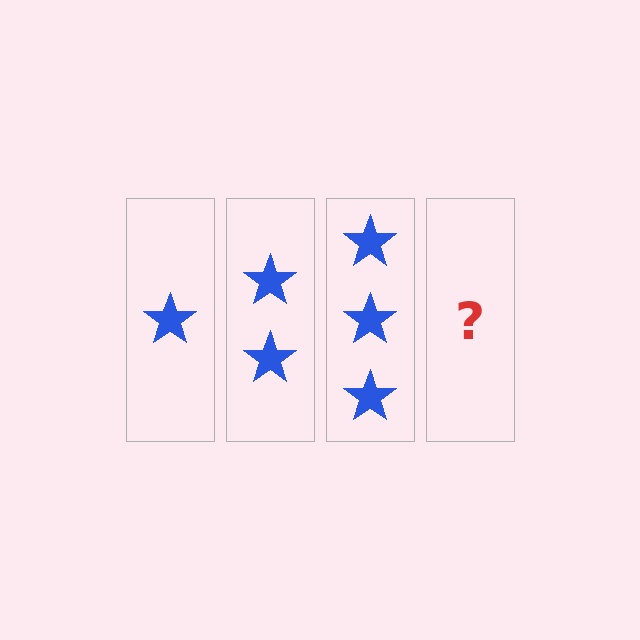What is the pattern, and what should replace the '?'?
The pattern is that each step adds one more star. The '?' should be 4 stars.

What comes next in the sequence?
The next element should be 4 stars.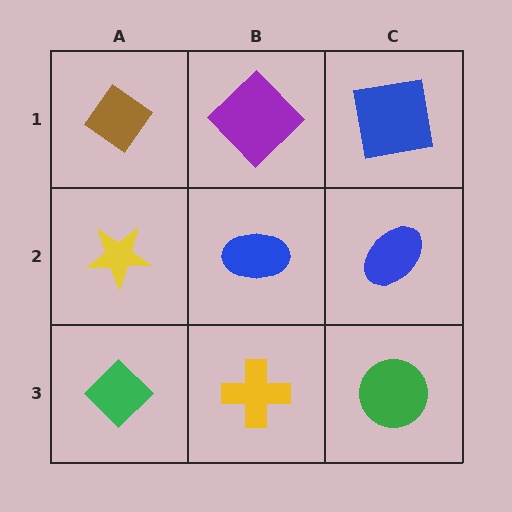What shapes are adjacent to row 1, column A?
A yellow star (row 2, column A), a purple diamond (row 1, column B).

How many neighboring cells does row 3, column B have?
3.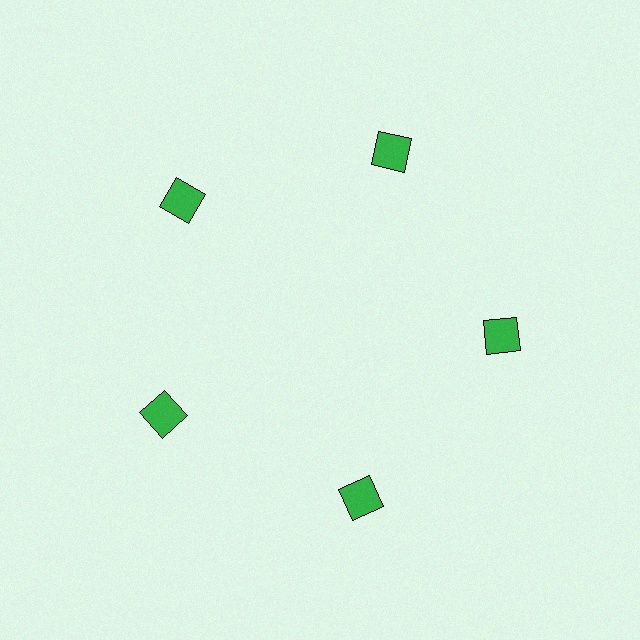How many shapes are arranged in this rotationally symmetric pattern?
There are 5 shapes, arranged in 5 groups of 1.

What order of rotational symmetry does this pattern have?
This pattern has 5-fold rotational symmetry.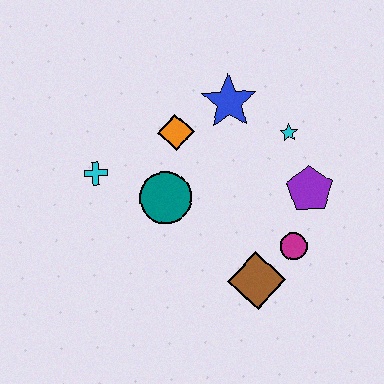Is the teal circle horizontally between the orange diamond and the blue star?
No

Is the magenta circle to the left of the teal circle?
No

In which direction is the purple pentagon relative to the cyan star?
The purple pentagon is below the cyan star.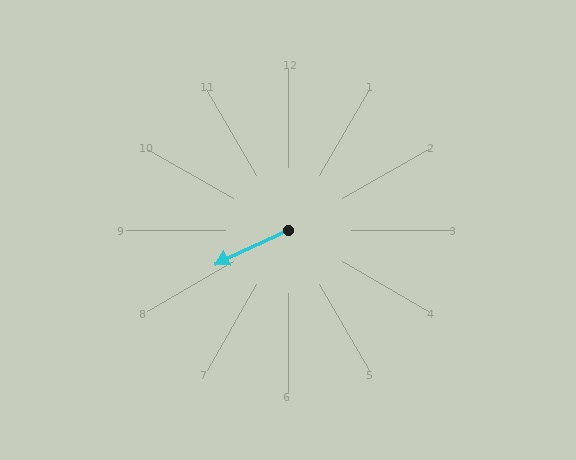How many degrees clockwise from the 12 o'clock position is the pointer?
Approximately 245 degrees.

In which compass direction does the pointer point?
Southwest.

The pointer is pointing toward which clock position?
Roughly 8 o'clock.